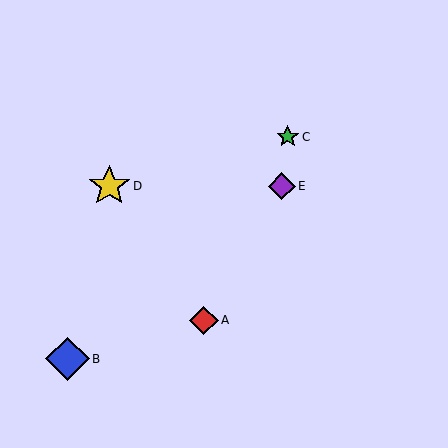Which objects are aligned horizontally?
Objects D, E are aligned horizontally.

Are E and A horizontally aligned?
No, E is at y≈186 and A is at y≈320.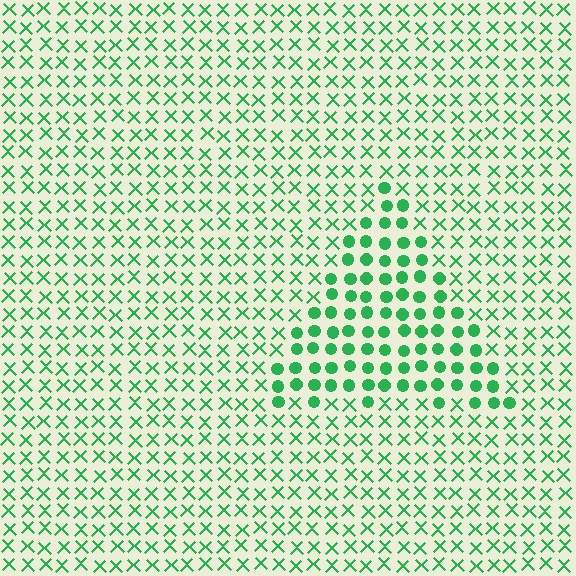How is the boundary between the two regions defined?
The boundary is defined by a change in element shape: circles inside vs. X marks outside. All elements share the same color and spacing.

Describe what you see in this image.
The image is filled with small green elements arranged in a uniform grid. A triangle-shaped region contains circles, while the surrounding area contains X marks. The boundary is defined purely by the change in element shape.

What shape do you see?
I see a triangle.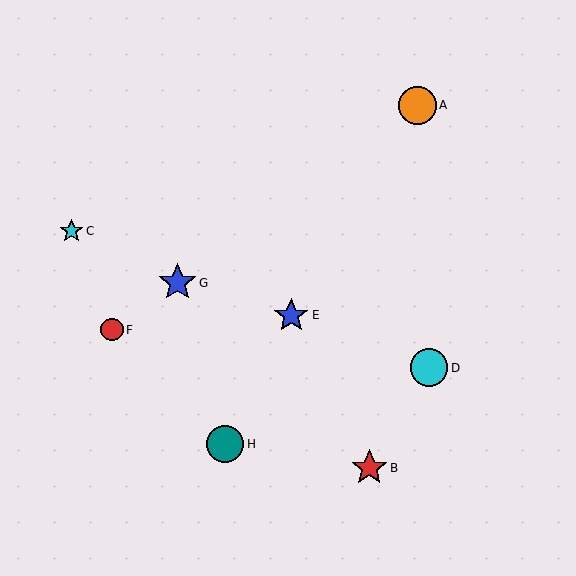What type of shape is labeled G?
Shape G is a blue star.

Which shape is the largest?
The orange circle (labeled A) is the largest.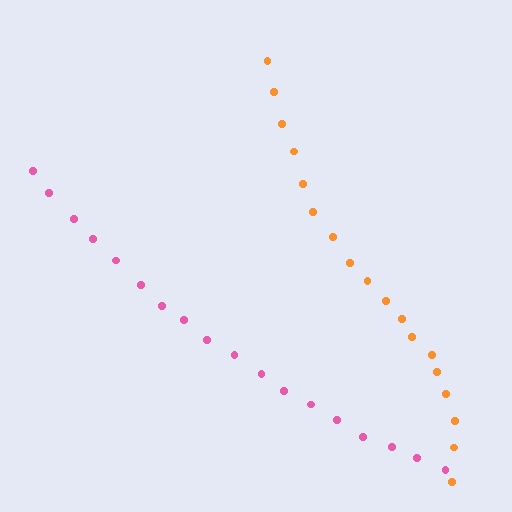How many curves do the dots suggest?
There are 2 distinct paths.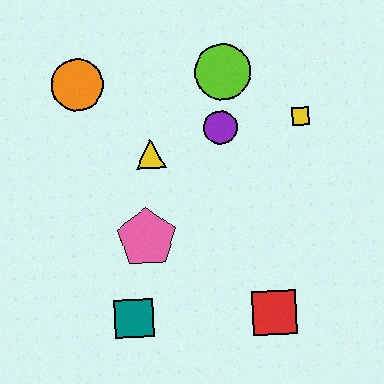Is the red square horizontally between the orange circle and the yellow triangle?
No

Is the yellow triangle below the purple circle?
Yes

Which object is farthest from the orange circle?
The red square is farthest from the orange circle.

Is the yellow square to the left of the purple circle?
No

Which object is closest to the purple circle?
The lime circle is closest to the purple circle.